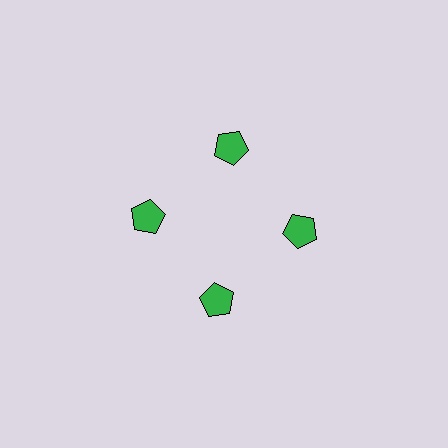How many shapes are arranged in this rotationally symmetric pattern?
There are 4 shapes, arranged in 4 groups of 1.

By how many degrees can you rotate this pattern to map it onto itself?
The pattern maps onto itself every 90 degrees of rotation.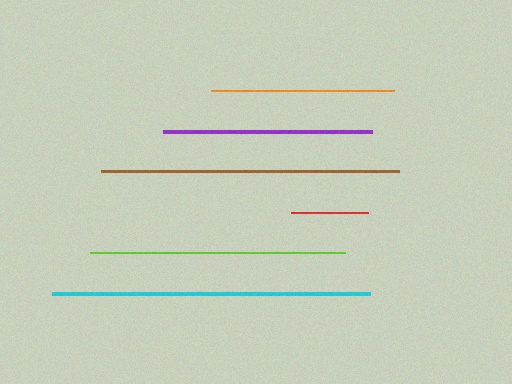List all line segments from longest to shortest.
From longest to shortest: cyan, brown, lime, purple, orange, red.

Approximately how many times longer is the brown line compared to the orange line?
The brown line is approximately 1.6 times the length of the orange line.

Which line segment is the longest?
The cyan line is the longest at approximately 318 pixels.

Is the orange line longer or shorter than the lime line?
The lime line is longer than the orange line.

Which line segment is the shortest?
The red line is the shortest at approximately 77 pixels.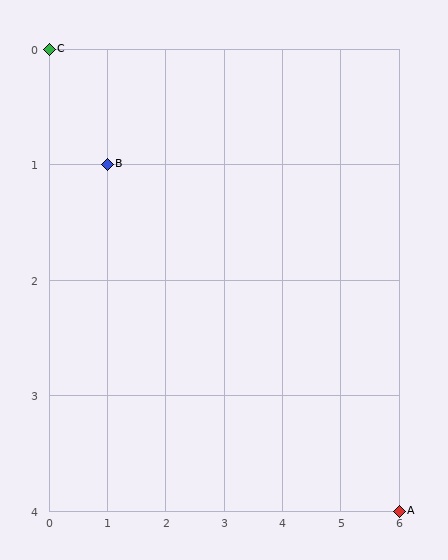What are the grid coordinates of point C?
Point C is at grid coordinates (0, 0).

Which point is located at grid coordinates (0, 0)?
Point C is at (0, 0).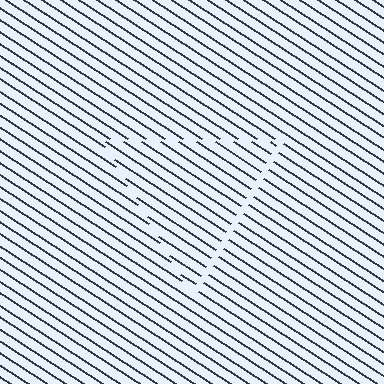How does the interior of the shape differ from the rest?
The interior of the shape contains the same grating, shifted by half a period — the contour is defined by the phase discontinuity where line-ends from the inner and outer gratings abut.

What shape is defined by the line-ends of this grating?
An illusory triangle. The interior of the shape contains the same grating, shifted by half a period — the contour is defined by the phase discontinuity where line-ends from the inner and outer gratings abut.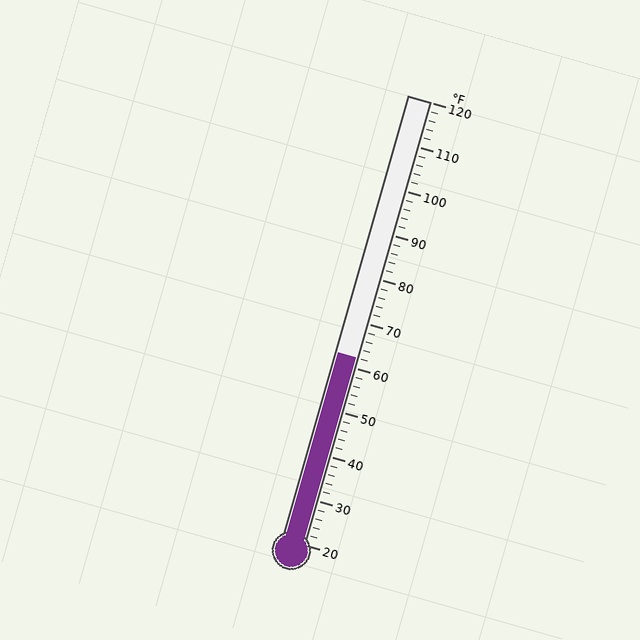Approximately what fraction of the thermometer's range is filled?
The thermometer is filled to approximately 40% of its range.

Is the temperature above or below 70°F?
The temperature is below 70°F.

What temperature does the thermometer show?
The thermometer shows approximately 62°F.